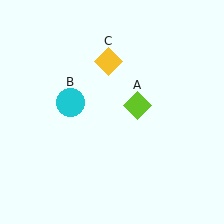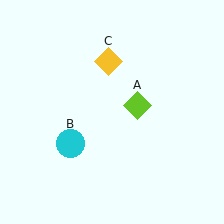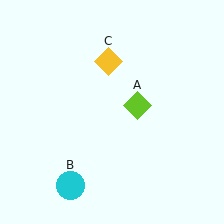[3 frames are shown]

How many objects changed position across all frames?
1 object changed position: cyan circle (object B).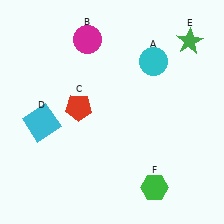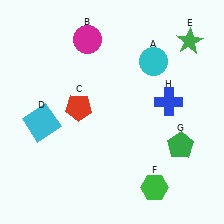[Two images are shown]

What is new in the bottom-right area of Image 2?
A green pentagon (G) was added in the bottom-right area of Image 2.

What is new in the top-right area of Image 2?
A blue cross (H) was added in the top-right area of Image 2.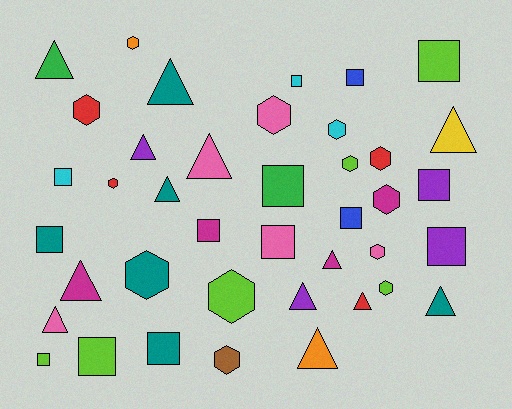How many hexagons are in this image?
There are 13 hexagons.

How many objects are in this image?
There are 40 objects.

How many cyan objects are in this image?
There are 3 cyan objects.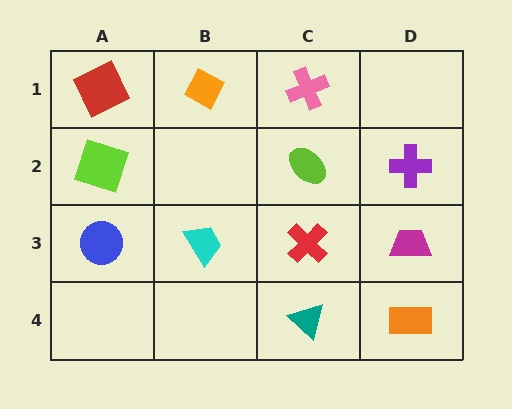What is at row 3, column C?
A red cross.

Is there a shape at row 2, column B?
No, that cell is empty.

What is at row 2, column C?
A lime ellipse.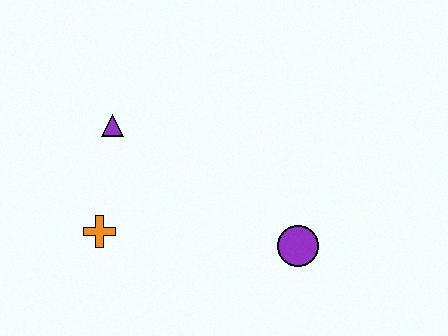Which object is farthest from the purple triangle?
The purple circle is farthest from the purple triangle.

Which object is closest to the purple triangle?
The orange cross is closest to the purple triangle.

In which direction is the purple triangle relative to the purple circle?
The purple triangle is to the left of the purple circle.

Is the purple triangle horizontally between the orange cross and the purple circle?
Yes